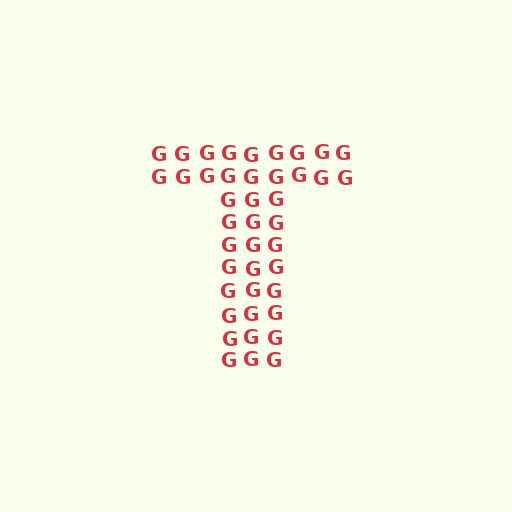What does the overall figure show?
The overall figure shows the letter T.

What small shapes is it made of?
It is made of small letter G's.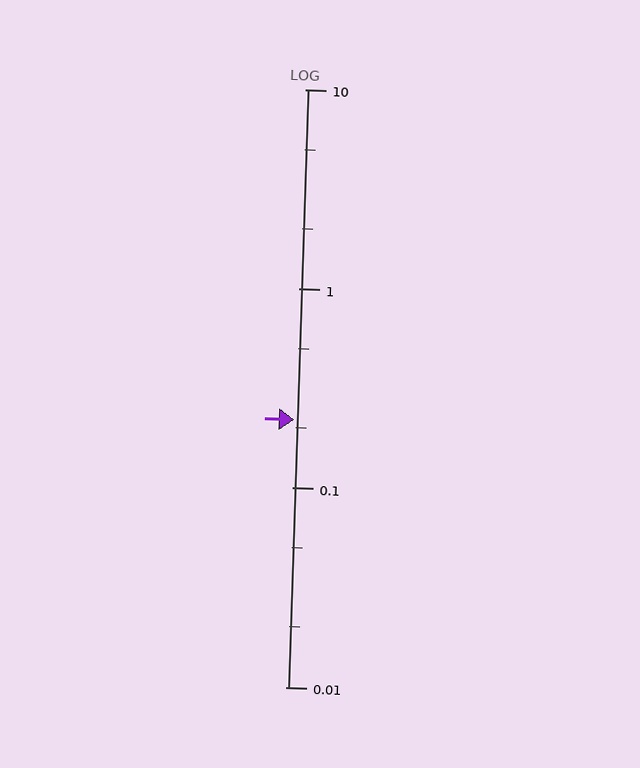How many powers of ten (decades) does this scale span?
The scale spans 3 decades, from 0.01 to 10.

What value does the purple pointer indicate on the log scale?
The pointer indicates approximately 0.22.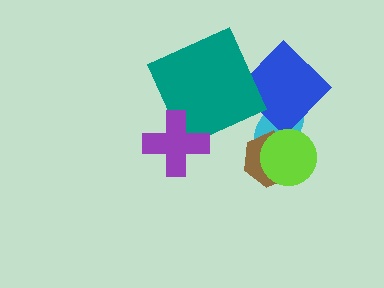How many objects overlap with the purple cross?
1 object overlaps with the purple cross.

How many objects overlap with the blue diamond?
2 objects overlap with the blue diamond.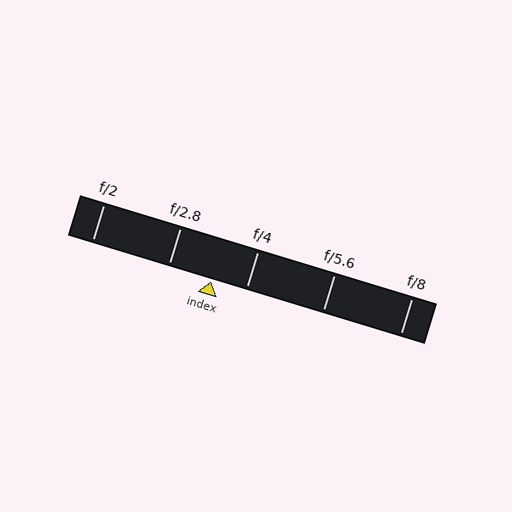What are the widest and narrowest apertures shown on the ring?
The widest aperture shown is f/2 and the narrowest is f/8.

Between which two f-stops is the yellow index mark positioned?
The index mark is between f/2.8 and f/4.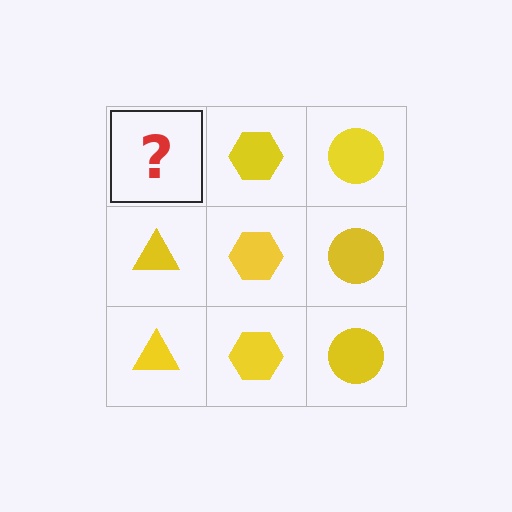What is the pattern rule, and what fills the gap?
The rule is that each column has a consistent shape. The gap should be filled with a yellow triangle.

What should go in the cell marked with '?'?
The missing cell should contain a yellow triangle.